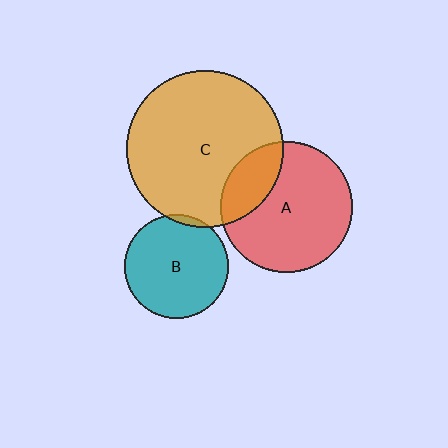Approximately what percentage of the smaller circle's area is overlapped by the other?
Approximately 25%.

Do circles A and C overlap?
Yes.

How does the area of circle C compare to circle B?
Approximately 2.3 times.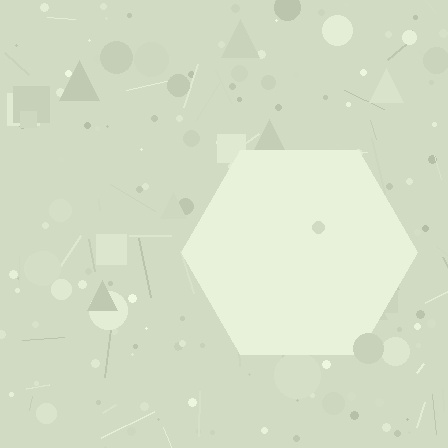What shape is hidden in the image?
A hexagon is hidden in the image.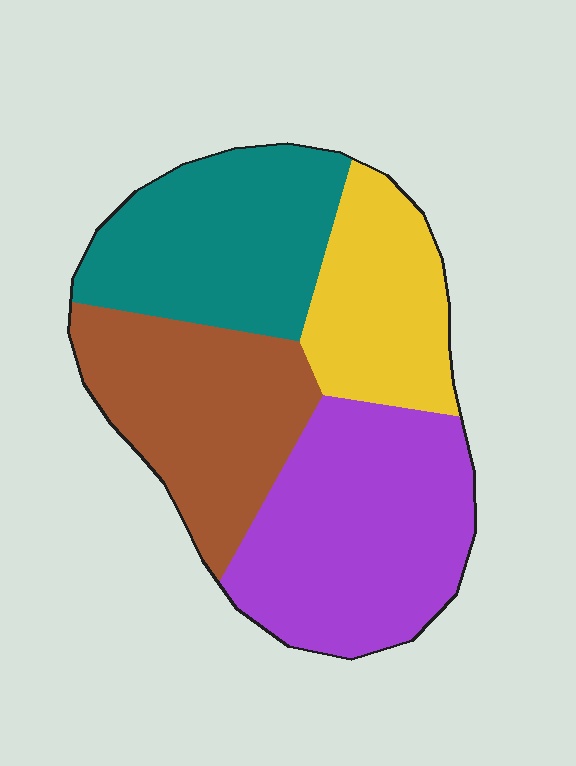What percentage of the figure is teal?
Teal takes up between a sixth and a third of the figure.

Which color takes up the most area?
Purple, at roughly 30%.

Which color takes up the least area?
Yellow, at roughly 20%.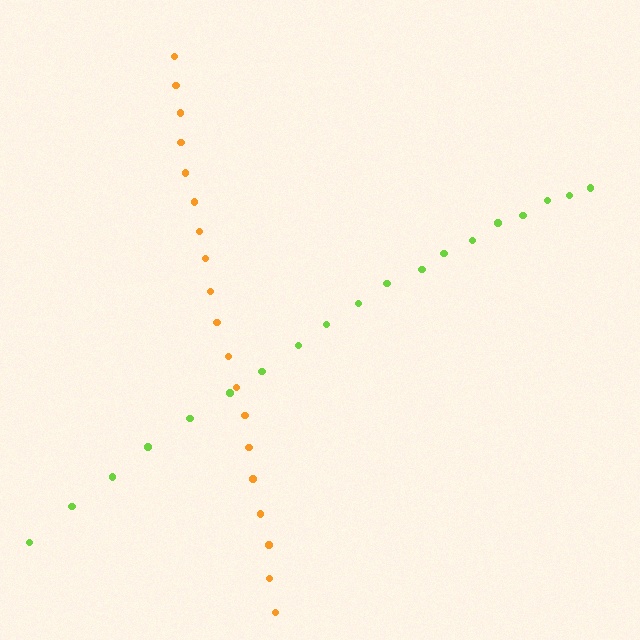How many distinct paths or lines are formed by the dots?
There are 2 distinct paths.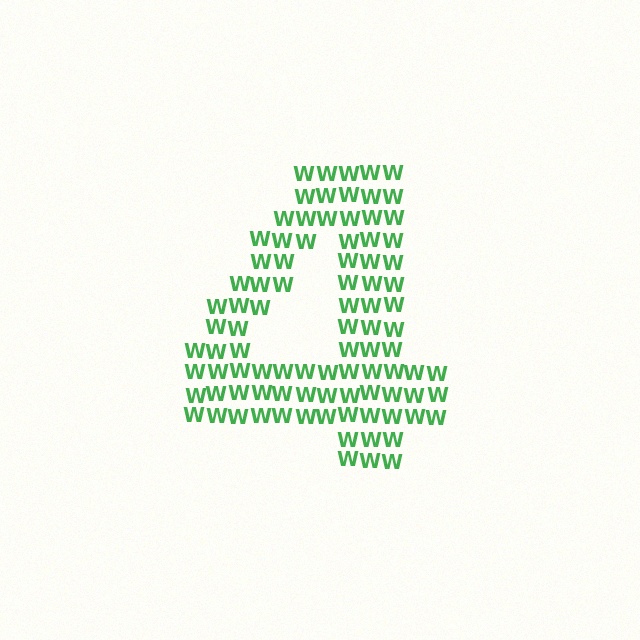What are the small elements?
The small elements are letter W's.